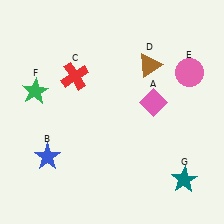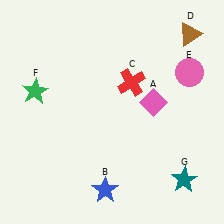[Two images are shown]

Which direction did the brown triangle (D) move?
The brown triangle (D) moved right.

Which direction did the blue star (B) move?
The blue star (B) moved right.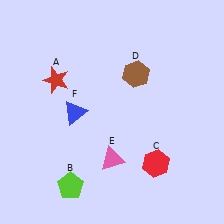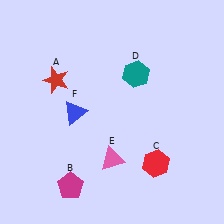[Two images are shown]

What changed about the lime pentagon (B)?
In Image 1, B is lime. In Image 2, it changed to magenta.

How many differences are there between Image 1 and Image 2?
There are 2 differences between the two images.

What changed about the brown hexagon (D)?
In Image 1, D is brown. In Image 2, it changed to teal.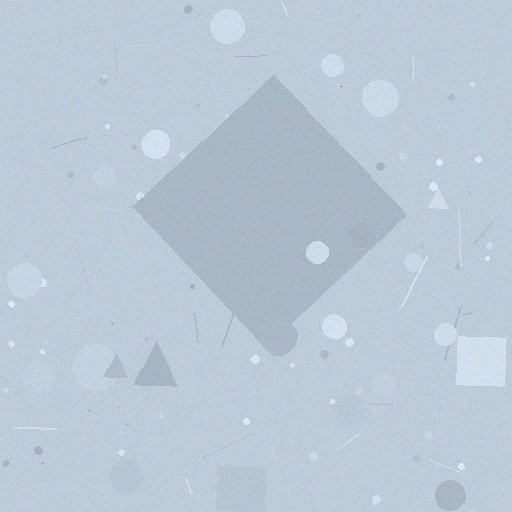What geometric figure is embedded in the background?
A diamond is embedded in the background.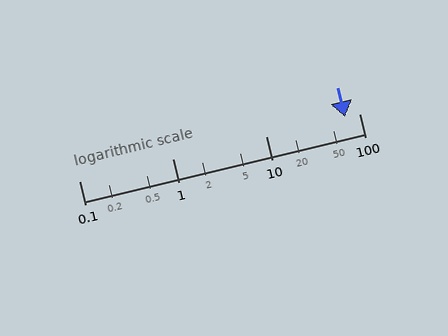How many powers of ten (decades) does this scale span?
The scale spans 3 decades, from 0.1 to 100.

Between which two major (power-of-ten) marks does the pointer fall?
The pointer is between 10 and 100.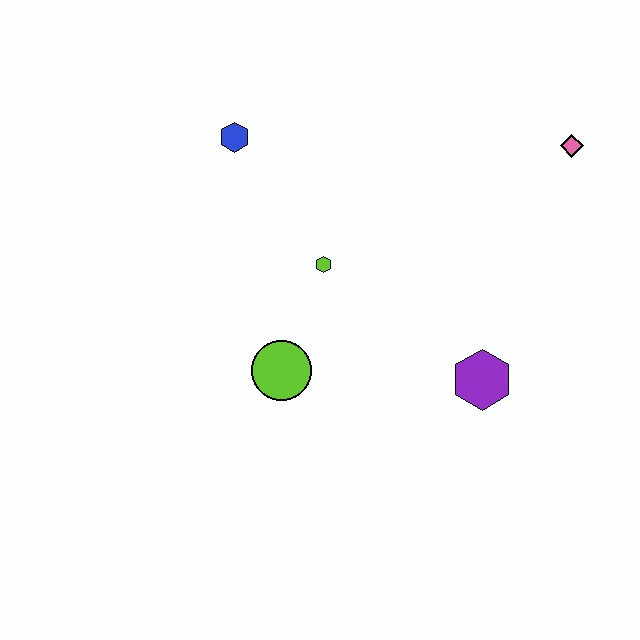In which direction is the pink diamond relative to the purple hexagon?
The pink diamond is above the purple hexagon.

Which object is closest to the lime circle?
The lime hexagon is closest to the lime circle.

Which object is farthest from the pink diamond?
The lime circle is farthest from the pink diamond.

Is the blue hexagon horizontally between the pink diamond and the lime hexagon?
No